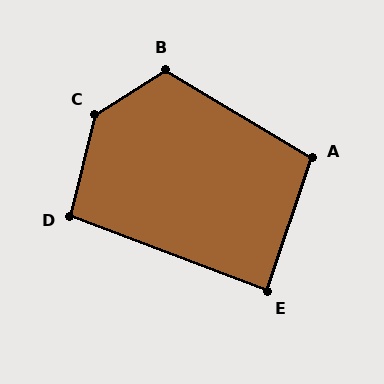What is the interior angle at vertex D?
Approximately 97 degrees (obtuse).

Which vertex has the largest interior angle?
C, at approximately 136 degrees.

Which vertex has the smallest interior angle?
E, at approximately 88 degrees.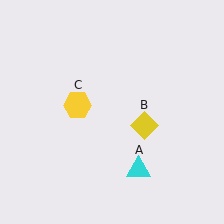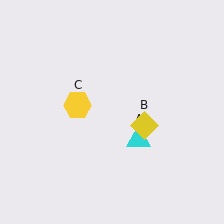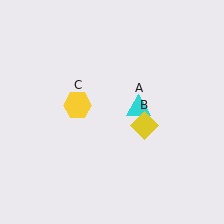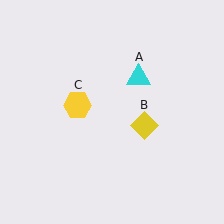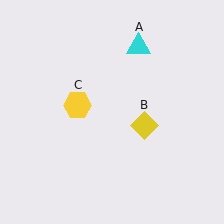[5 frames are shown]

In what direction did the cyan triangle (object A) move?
The cyan triangle (object A) moved up.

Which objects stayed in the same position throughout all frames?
Yellow diamond (object B) and yellow hexagon (object C) remained stationary.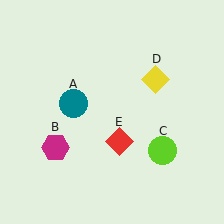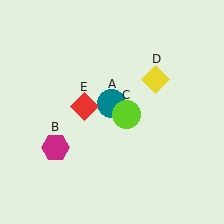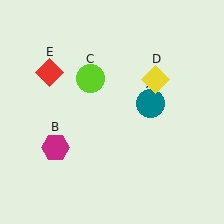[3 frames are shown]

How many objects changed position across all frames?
3 objects changed position: teal circle (object A), lime circle (object C), red diamond (object E).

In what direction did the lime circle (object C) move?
The lime circle (object C) moved up and to the left.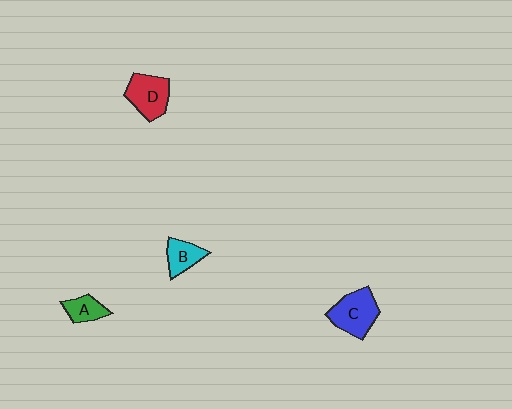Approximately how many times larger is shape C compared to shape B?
Approximately 1.7 times.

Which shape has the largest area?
Shape C (blue).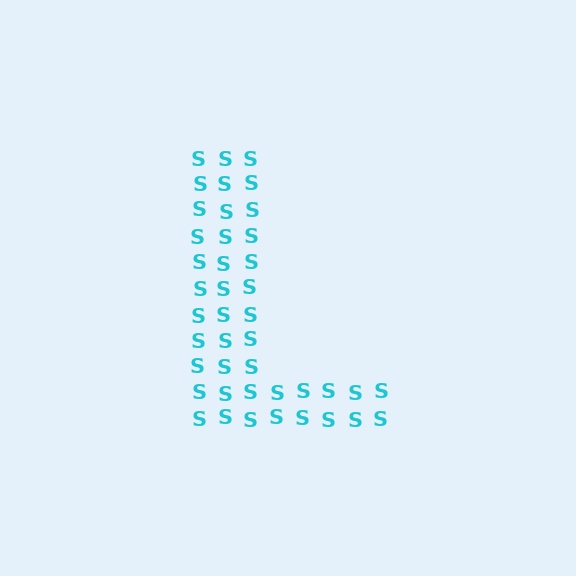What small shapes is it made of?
It is made of small letter S's.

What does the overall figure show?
The overall figure shows the letter L.